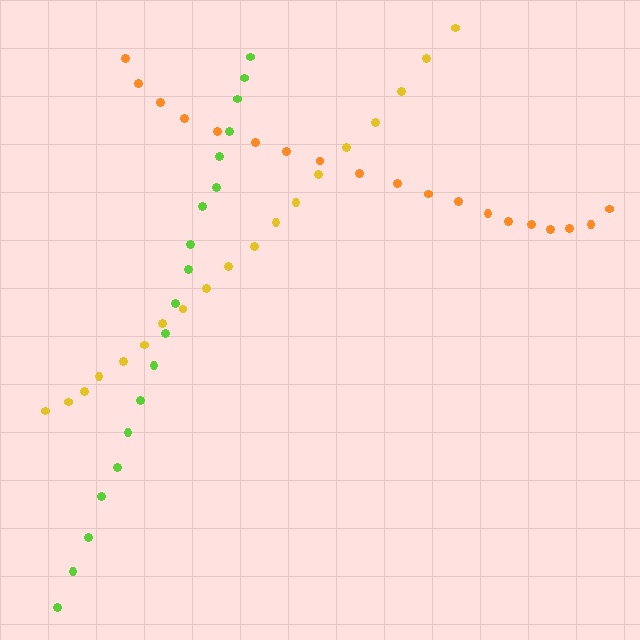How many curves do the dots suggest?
There are 3 distinct paths.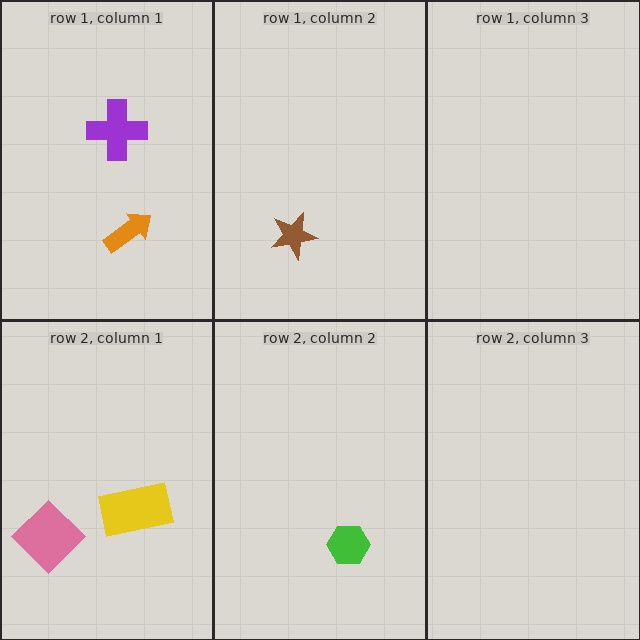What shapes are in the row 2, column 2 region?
The green hexagon.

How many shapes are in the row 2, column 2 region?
1.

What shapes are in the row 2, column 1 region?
The pink diamond, the yellow rectangle.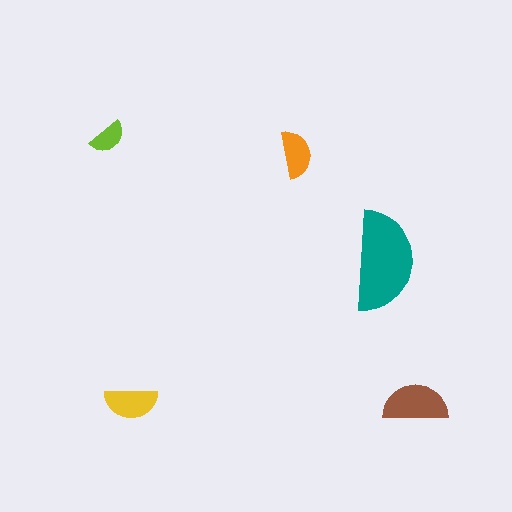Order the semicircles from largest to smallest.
the teal one, the brown one, the yellow one, the orange one, the lime one.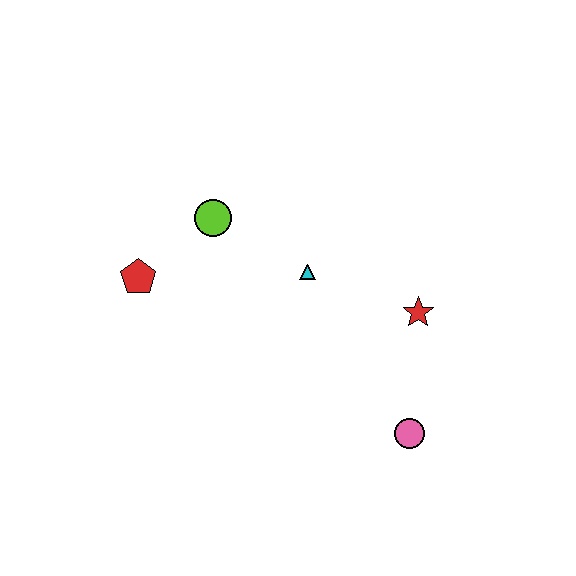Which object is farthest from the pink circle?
The red pentagon is farthest from the pink circle.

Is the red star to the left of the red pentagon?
No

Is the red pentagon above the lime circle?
No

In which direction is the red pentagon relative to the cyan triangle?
The red pentagon is to the left of the cyan triangle.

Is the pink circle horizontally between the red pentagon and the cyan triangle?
No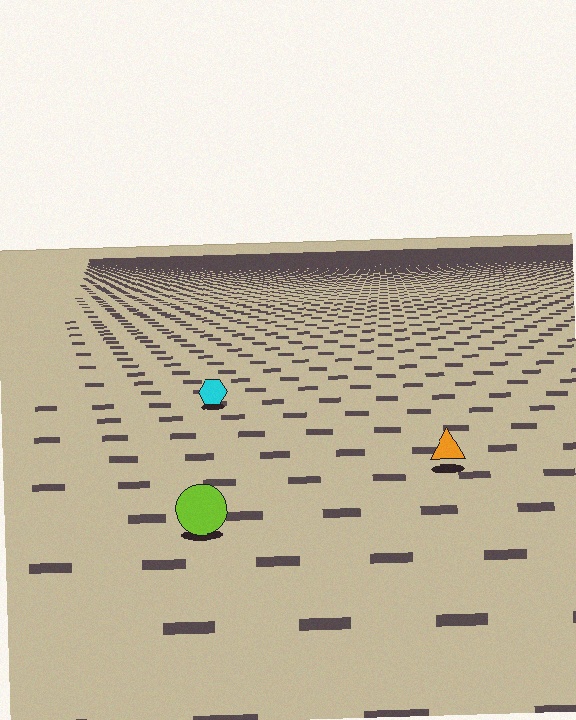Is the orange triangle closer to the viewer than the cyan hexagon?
Yes. The orange triangle is closer — you can tell from the texture gradient: the ground texture is coarser near it.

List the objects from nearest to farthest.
From nearest to farthest: the lime circle, the orange triangle, the cyan hexagon.